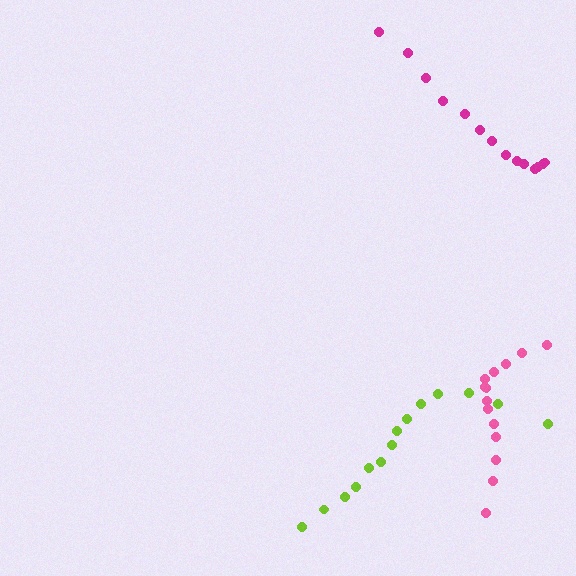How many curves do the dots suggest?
There are 3 distinct paths.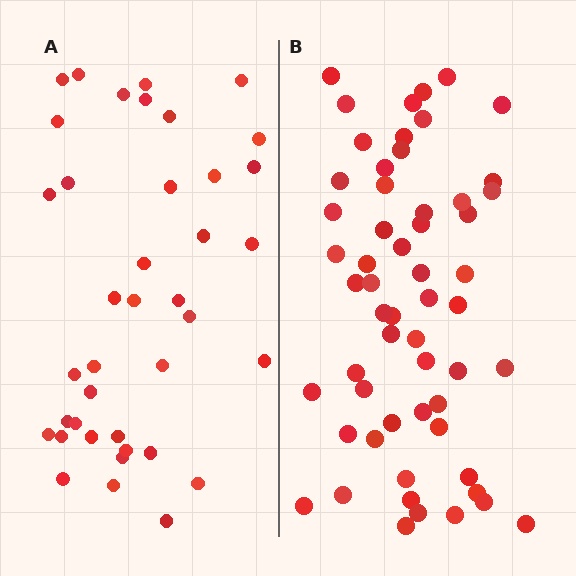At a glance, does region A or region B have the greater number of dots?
Region B (the right region) has more dots.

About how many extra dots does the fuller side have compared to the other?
Region B has approximately 20 more dots than region A.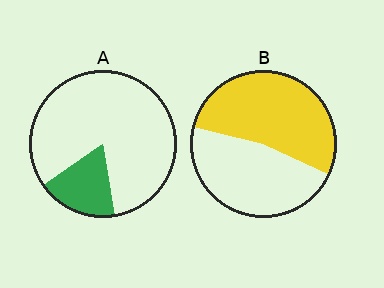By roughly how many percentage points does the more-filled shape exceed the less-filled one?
By roughly 35 percentage points (B over A).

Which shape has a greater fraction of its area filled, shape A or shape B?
Shape B.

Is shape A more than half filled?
No.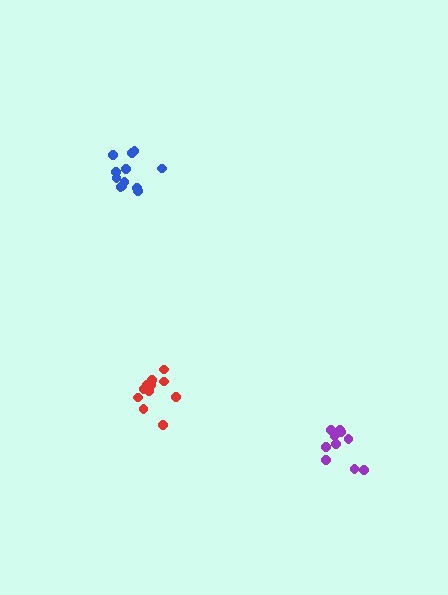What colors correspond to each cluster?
The clusters are colored: red, blue, purple.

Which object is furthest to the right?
The purple cluster is rightmost.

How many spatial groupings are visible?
There are 3 spatial groupings.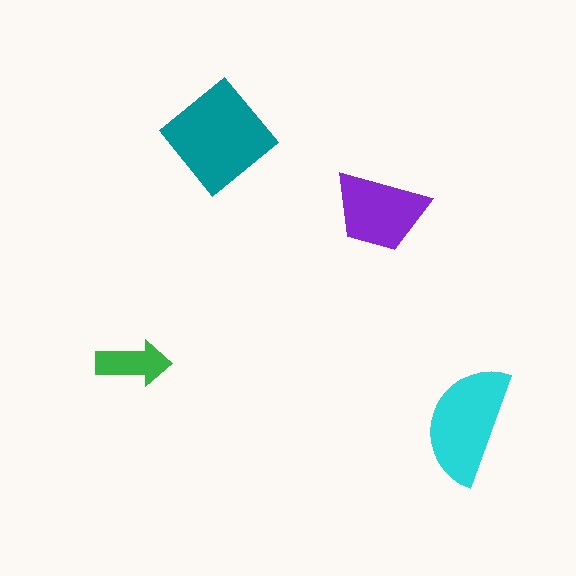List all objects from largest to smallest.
The teal diamond, the cyan semicircle, the purple trapezoid, the green arrow.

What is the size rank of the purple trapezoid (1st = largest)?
3rd.